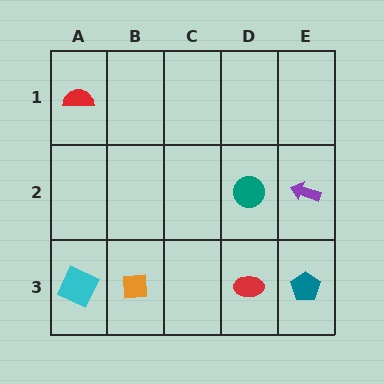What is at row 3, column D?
A red ellipse.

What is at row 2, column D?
A teal circle.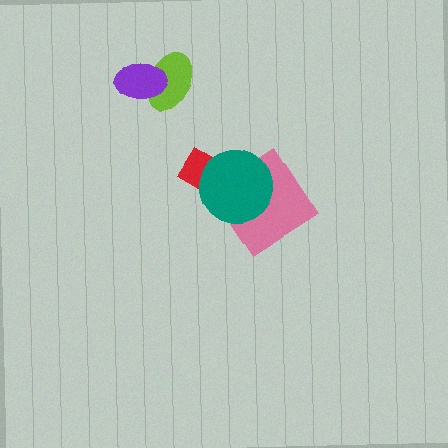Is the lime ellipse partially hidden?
Yes, it is partially covered by another shape.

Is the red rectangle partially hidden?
Yes, it is partially covered by another shape.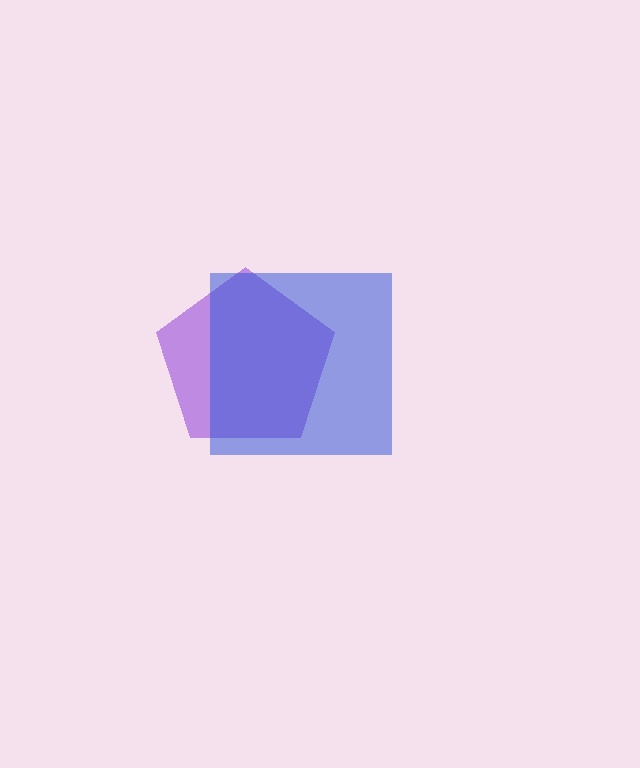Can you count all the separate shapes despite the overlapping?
Yes, there are 2 separate shapes.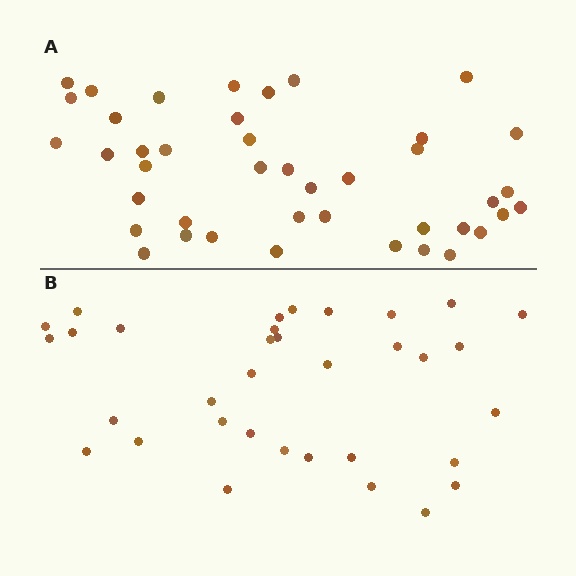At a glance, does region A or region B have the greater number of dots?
Region A (the top region) has more dots.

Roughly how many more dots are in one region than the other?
Region A has roughly 8 or so more dots than region B.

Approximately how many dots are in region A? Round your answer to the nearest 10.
About 40 dots. (The exact count is 42, which rounds to 40.)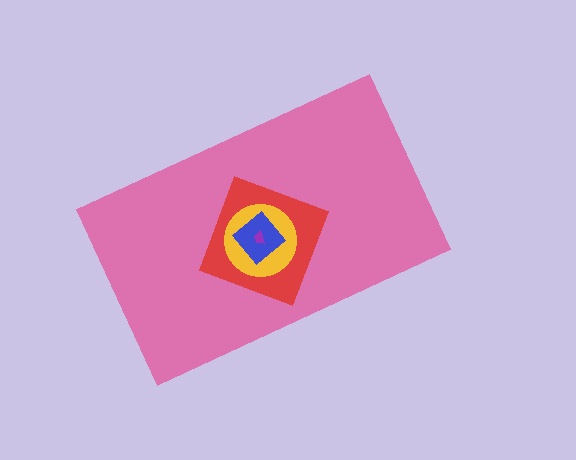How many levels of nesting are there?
5.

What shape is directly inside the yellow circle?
The blue diamond.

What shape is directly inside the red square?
The yellow circle.